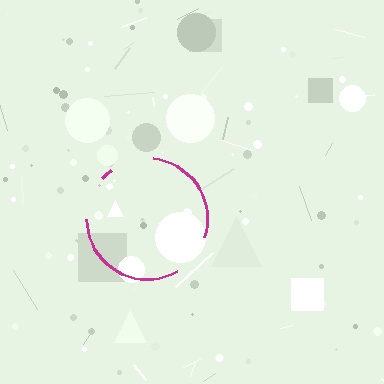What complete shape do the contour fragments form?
The contour fragments form a circle.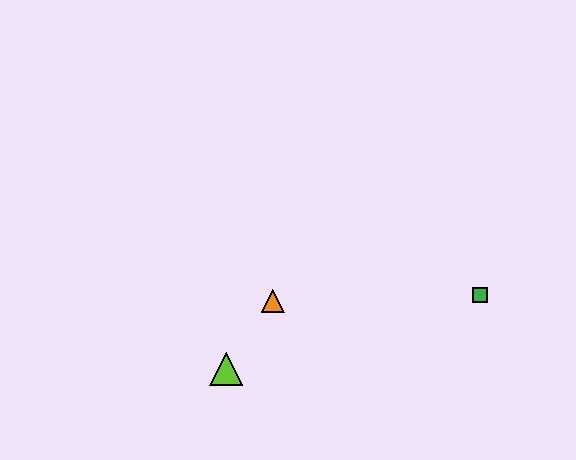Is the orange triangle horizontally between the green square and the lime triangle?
Yes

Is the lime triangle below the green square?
Yes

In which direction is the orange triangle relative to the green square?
The orange triangle is to the left of the green square.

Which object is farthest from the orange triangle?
The green square is farthest from the orange triangle.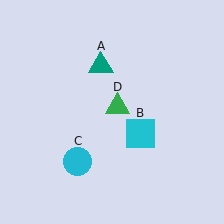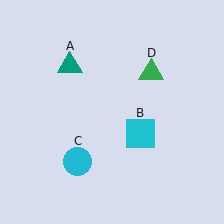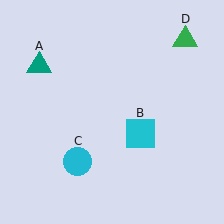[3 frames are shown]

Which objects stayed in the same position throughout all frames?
Cyan square (object B) and cyan circle (object C) remained stationary.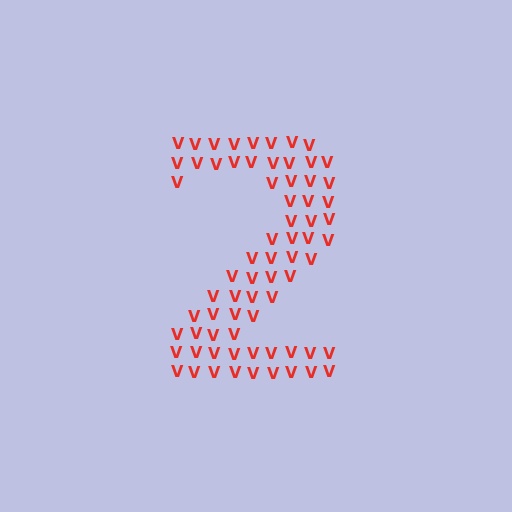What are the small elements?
The small elements are letter V's.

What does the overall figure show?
The overall figure shows the digit 2.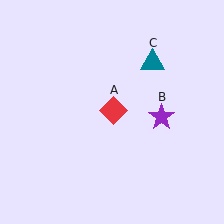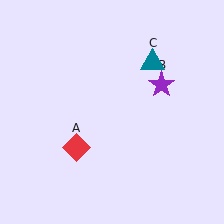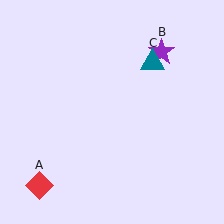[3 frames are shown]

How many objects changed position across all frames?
2 objects changed position: red diamond (object A), purple star (object B).